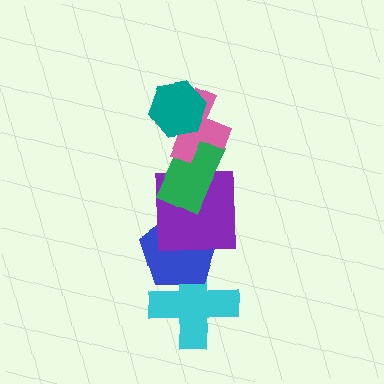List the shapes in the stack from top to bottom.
From top to bottom: the teal hexagon, the pink cross, the green rectangle, the purple square, the blue pentagon, the cyan cross.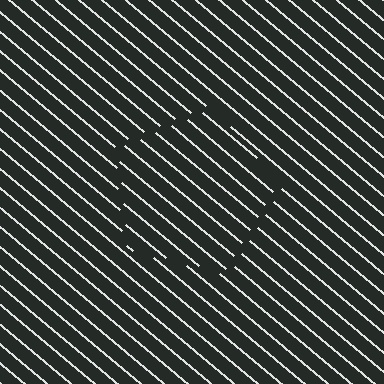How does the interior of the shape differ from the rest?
The interior of the shape contains the same grating, shifted by half a period — the contour is defined by the phase discontinuity where line-ends from the inner and outer gratings abut.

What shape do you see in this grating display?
An illusory pentagon. The interior of the shape contains the same grating, shifted by half a period — the contour is defined by the phase discontinuity where line-ends from the inner and outer gratings abut.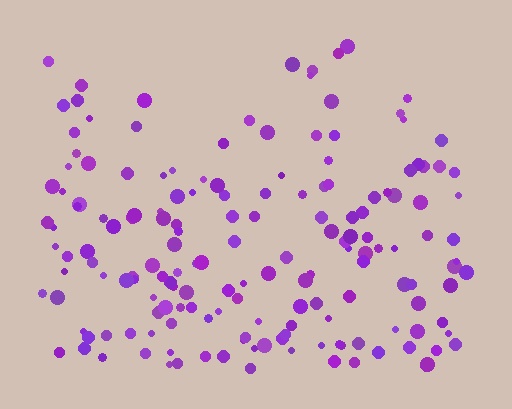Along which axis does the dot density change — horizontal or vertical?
Vertical.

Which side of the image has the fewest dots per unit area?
The top.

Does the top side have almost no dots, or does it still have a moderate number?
Still a moderate number, just noticeably fewer than the bottom.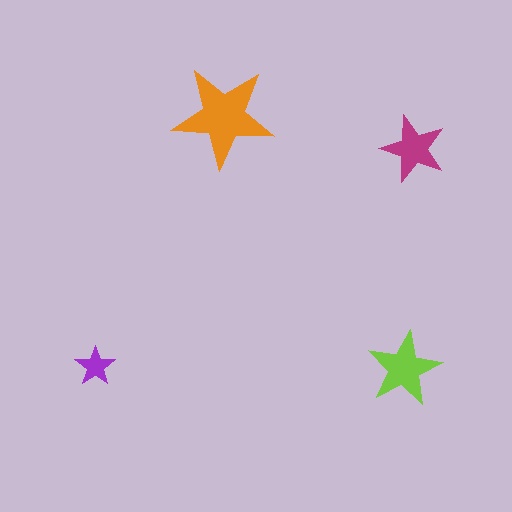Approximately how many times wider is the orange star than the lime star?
About 1.5 times wider.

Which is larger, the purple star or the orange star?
The orange one.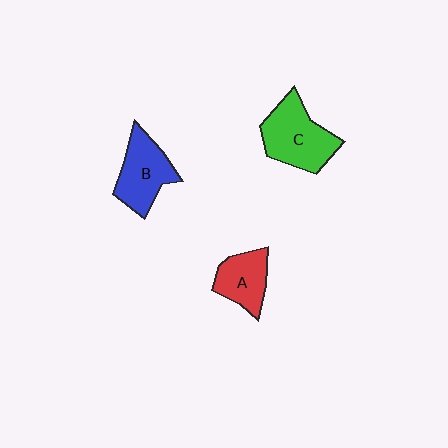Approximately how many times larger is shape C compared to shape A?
Approximately 1.5 times.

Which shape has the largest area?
Shape C (green).